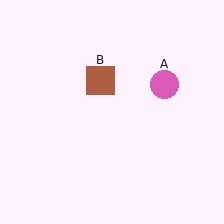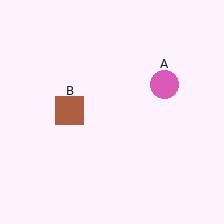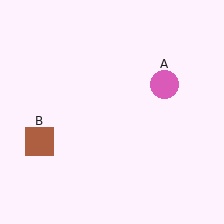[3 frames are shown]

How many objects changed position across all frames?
1 object changed position: brown square (object B).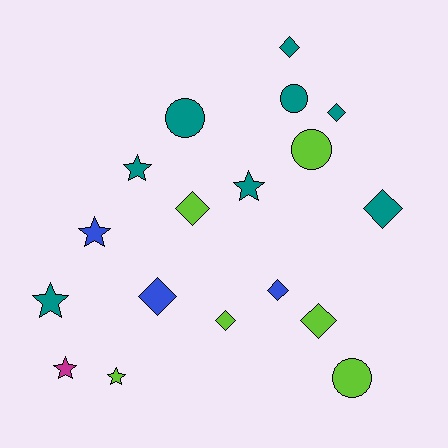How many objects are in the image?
There are 18 objects.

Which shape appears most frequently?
Diamond, with 8 objects.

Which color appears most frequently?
Teal, with 8 objects.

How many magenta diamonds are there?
There are no magenta diamonds.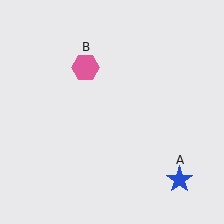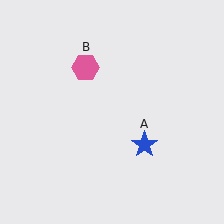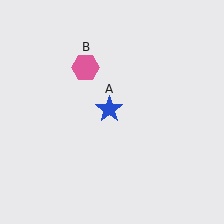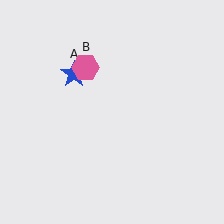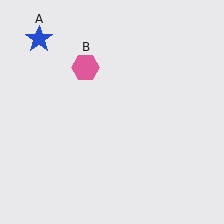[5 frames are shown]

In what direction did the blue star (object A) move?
The blue star (object A) moved up and to the left.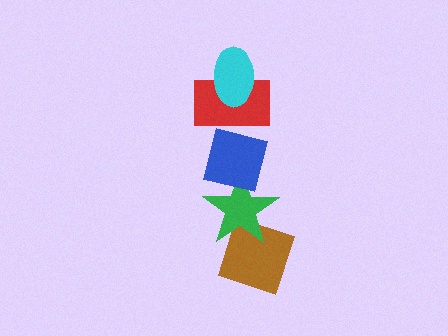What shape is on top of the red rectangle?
The cyan ellipse is on top of the red rectangle.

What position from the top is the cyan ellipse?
The cyan ellipse is 1st from the top.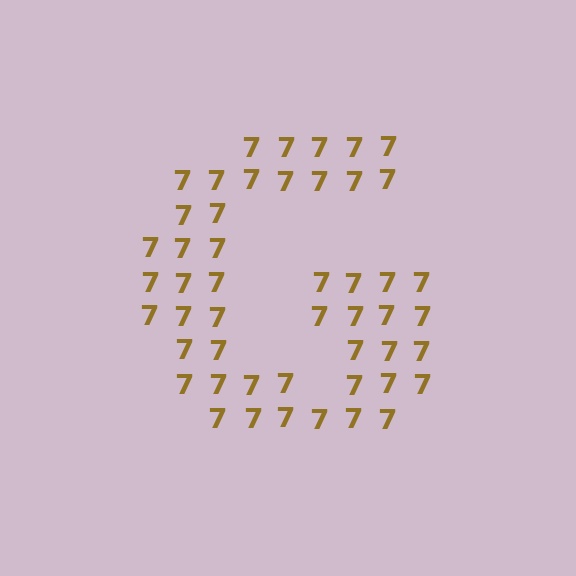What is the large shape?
The large shape is the letter G.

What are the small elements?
The small elements are digit 7's.